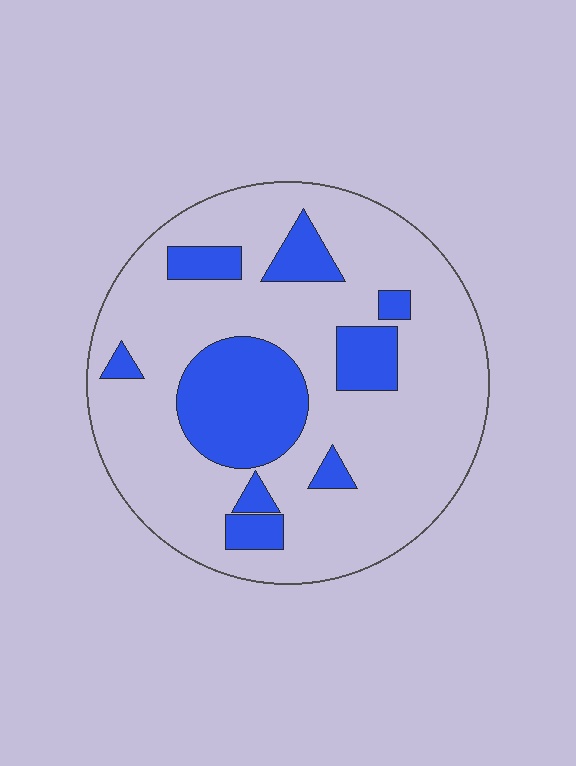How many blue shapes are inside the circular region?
9.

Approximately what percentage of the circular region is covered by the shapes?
Approximately 25%.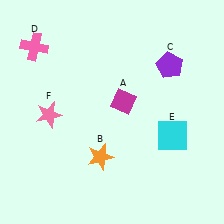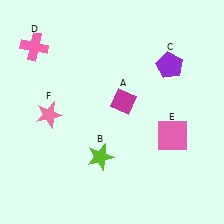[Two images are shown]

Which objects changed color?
B changed from orange to lime. E changed from cyan to pink.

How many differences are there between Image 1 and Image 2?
There are 2 differences between the two images.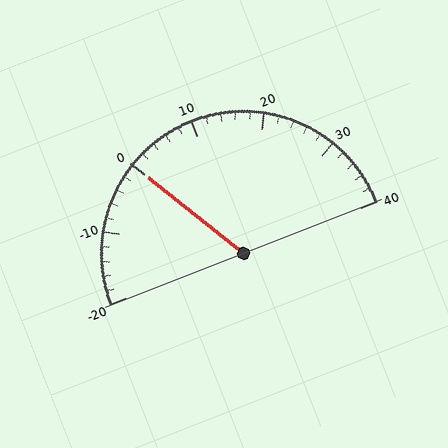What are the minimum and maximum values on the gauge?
The gauge ranges from -20 to 40.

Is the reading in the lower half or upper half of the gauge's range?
The reading is in the lower half of the range (-20 to 40).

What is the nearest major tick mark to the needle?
The nearest major tick mark is 0.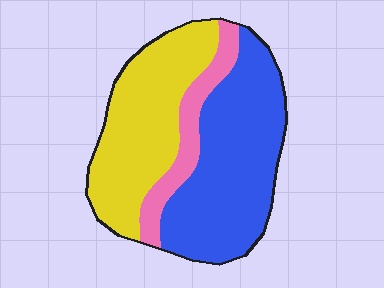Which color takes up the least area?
Pink, at roughly 15%.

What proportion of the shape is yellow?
Yellow takes up about two fifths (2/5) of the shape.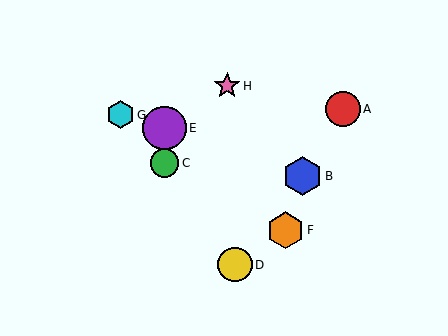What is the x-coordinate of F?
Object F is at x≈286.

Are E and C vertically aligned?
Yes, both are at x≈164.